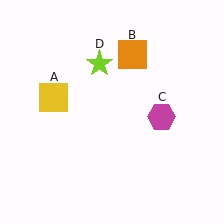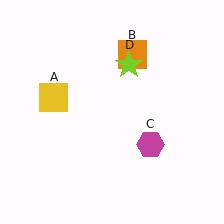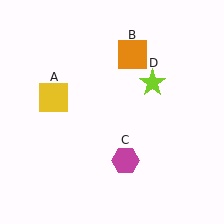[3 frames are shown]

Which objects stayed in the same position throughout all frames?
Yellow square (object A) and orange square (object B) remained stationary.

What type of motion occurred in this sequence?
The magenta hexagon (object C), lime star (object D) rotated clockwise around the center of the scene.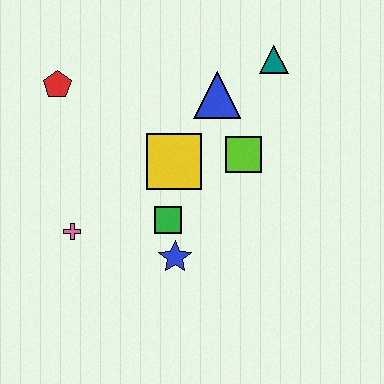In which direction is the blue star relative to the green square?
The blue star is below the green square.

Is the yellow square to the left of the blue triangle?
Yes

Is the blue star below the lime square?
Yes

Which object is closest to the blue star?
The green square is closest to the blue star.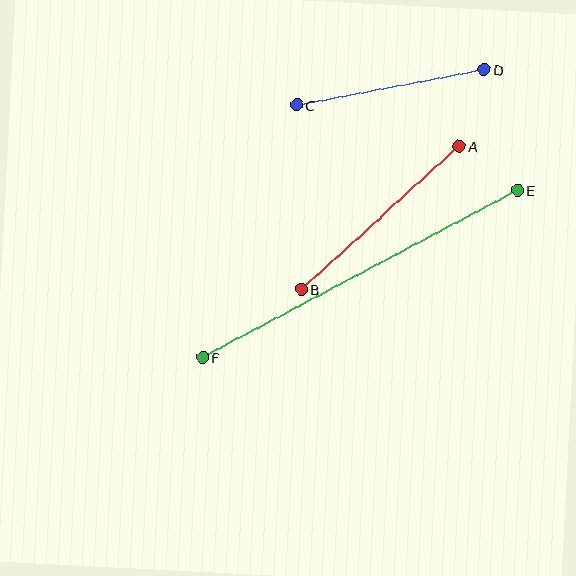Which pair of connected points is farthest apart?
Points E and F are farthest apart.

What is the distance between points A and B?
The distance is approximately 214 pixels.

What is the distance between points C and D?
The distance is approximately 191 pixels.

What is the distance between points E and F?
The distance is approximately 356 pixels.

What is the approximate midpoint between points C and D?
The midpoint is at approximately (390, 87) pixels.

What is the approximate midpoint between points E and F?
The midpoint is at approximately (360, 274) pixels.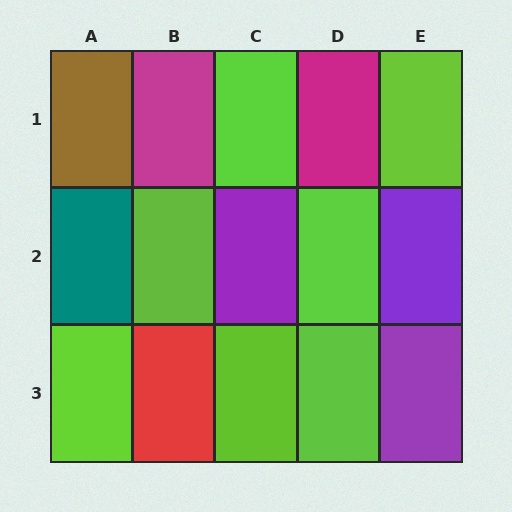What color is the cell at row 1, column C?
Lime.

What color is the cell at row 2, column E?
Purple.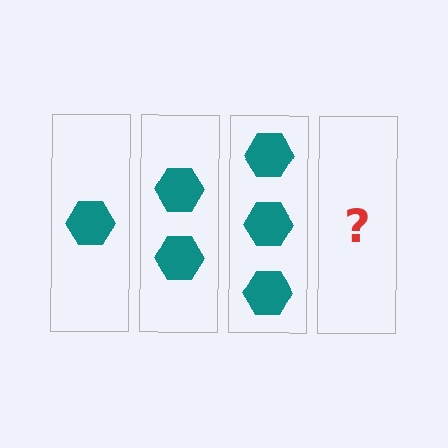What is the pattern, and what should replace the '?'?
The pattern is that each step adds one more hexagon. The '?' should be 4 hexagons.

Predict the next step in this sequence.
The next step is 4 hexagons.